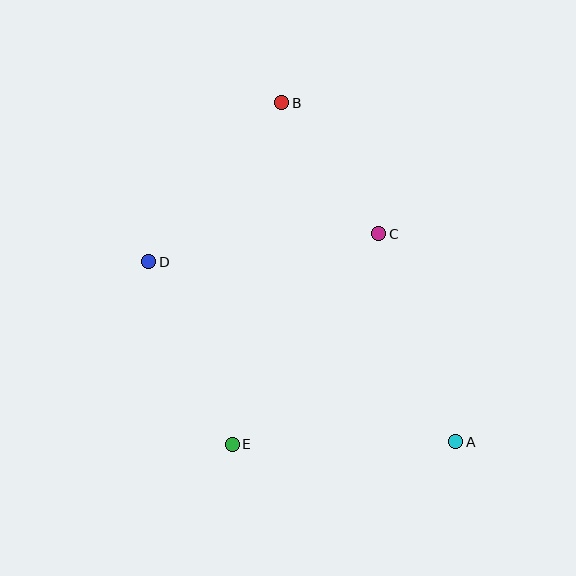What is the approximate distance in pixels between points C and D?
The distance between C and D is approximately 232 pixels.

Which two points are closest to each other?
Points B and C are closest to each other.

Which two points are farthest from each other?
Points A and B are farthest from each other.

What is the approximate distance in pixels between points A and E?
The distance between A and E is approximately 224 pixels.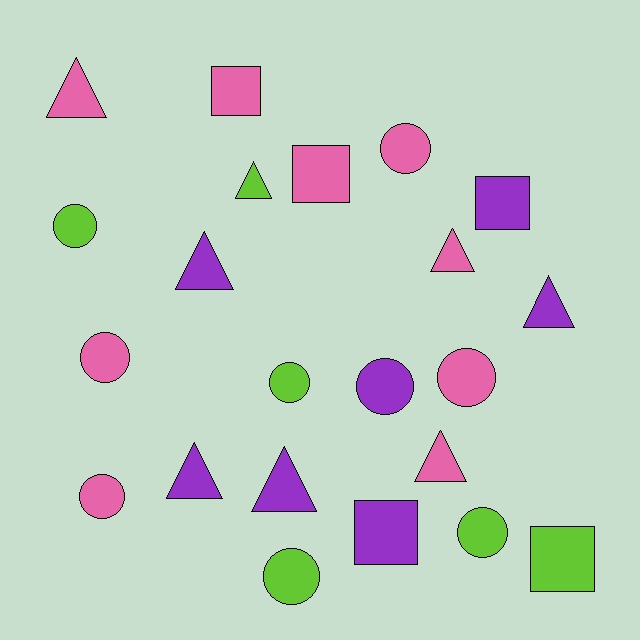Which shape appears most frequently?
Circle, with 9 objects.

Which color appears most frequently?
Pink, with 9 objects.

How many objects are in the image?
There are 22 objects.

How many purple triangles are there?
There are 4 purple triangles.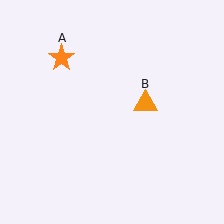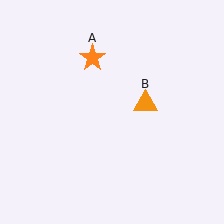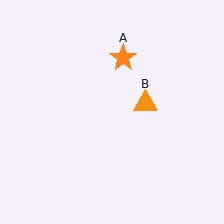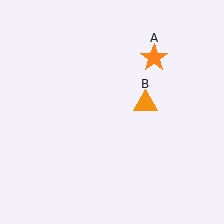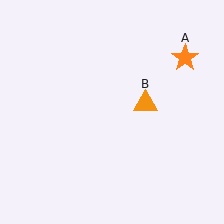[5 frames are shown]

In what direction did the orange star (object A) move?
The orange star (object A) moved right.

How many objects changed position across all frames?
1 object changed position: orange star (object A).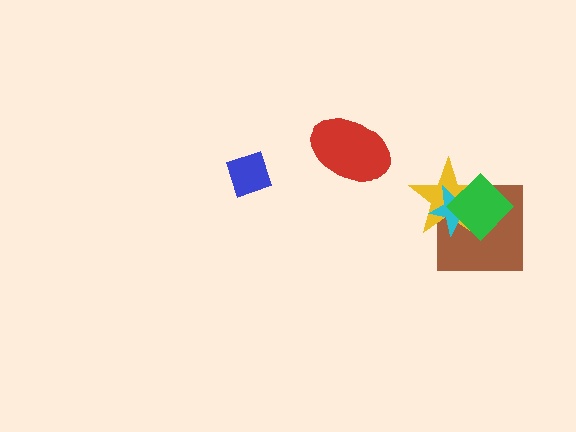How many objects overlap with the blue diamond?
0 objects overlap with the blue diamond.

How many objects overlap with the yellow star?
3 objects overlap with the yellow star.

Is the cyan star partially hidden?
Yes, it is partially covered by another shape.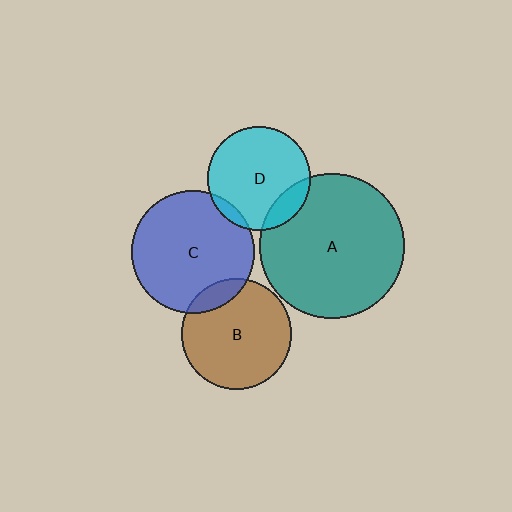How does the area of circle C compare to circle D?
Approximately 1.4 times.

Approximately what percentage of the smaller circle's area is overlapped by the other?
Approximately 15%.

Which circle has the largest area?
Circle A (teal).